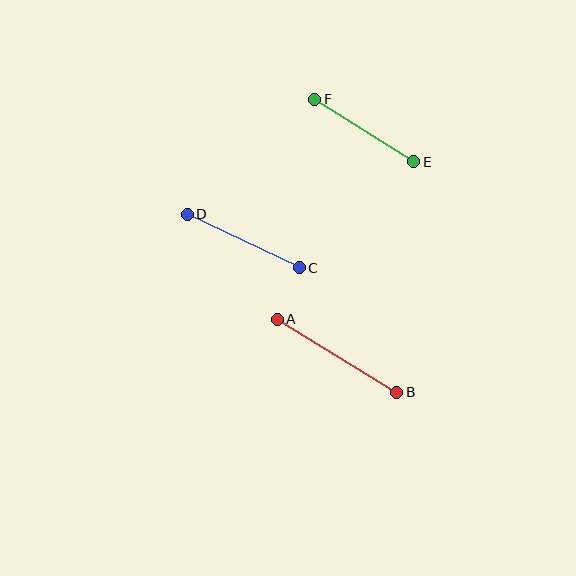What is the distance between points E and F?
The distance is approximately 117 pixels.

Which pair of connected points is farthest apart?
Points A and B are farthest apart.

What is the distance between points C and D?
The distance is approximately 124 pixels.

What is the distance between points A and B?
The distance is approximately 140 pixels.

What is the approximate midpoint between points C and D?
The midpoint is at approximately (243, 241) pixels.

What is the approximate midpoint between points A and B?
The midpoint is at approximately (337, 356) pixels.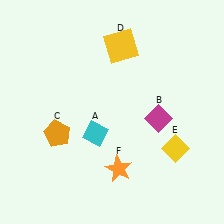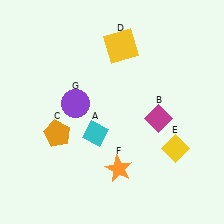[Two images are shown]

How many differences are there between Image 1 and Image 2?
There is 1 difference between the two images.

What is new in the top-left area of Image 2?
A purple circle (G) was added in the top-left area of Image 2.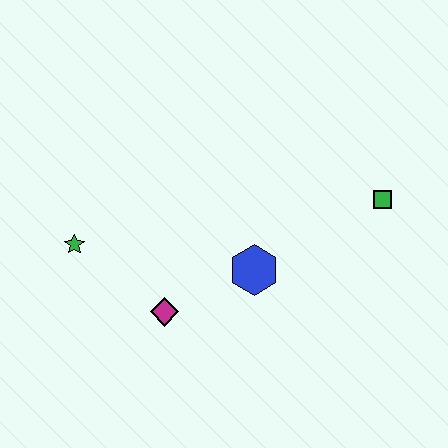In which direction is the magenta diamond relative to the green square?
The magenta diamond is to the left of the green square.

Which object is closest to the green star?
The magenta diamond is closest to the green star.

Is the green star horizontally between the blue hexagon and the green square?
No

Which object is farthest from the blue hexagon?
The green star is farthest from the blue hexagon.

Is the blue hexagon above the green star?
No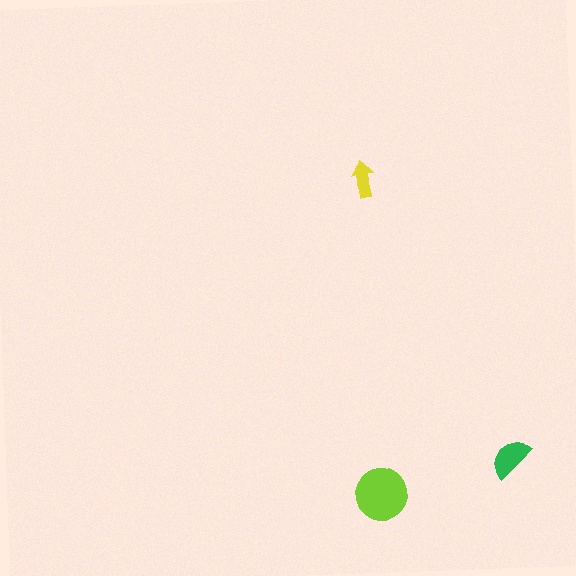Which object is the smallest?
The yellow arrow.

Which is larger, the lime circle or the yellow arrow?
The lime circle.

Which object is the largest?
The lime circle.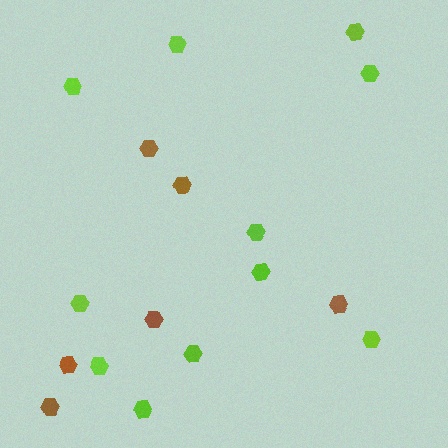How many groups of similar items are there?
There are 2 groups: one group of brown hexagons (6) and one group of lime hexagons (11).